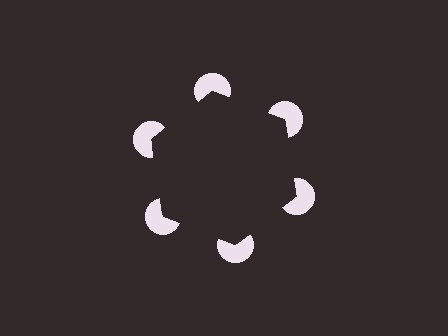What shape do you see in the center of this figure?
An illusory hexagon — its edges are inferred from the aligned wedge cuts in the pac-man discs, not physically drawn.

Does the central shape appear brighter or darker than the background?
It typically appears slightly darker than the background, even though no actual brightness change is drawn.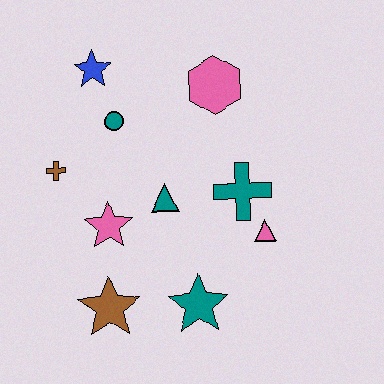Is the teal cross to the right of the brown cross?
Yes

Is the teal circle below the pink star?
No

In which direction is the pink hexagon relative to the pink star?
The pink hexagon is above the pink star.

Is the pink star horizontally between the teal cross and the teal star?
No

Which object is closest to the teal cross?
The pink triangle is closest to the teal cross.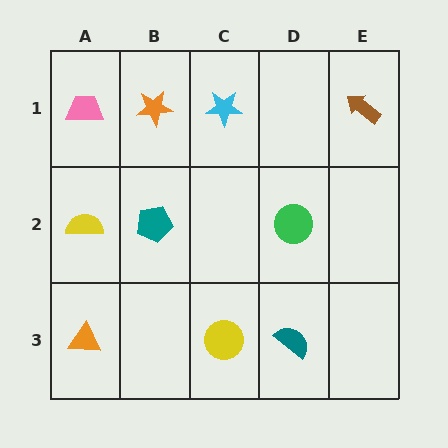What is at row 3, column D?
A teal semicircle.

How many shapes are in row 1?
4 shapes.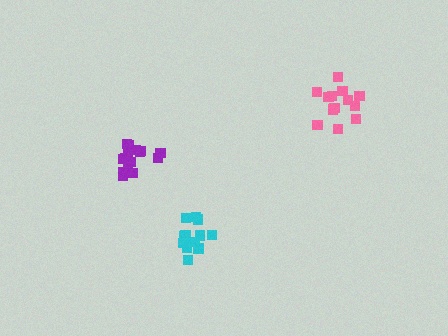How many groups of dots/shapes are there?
There are 3 groups.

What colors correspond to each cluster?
The clusters are colored: purple, pink, cyan.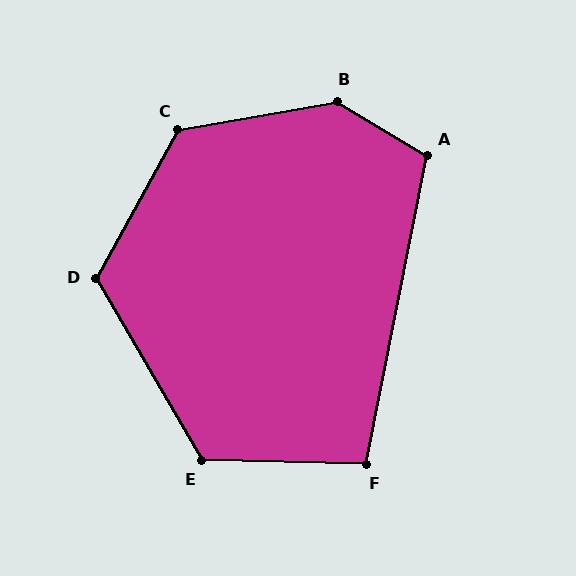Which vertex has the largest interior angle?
B, at approximately 139 degrees.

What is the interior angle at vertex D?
Approximately 121 degrees (obtuse).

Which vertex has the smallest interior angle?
F, at approximately 100 degrees.